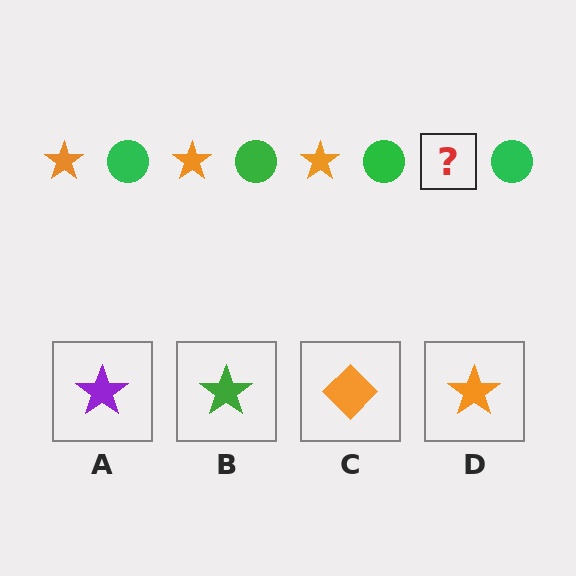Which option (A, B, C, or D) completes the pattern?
D.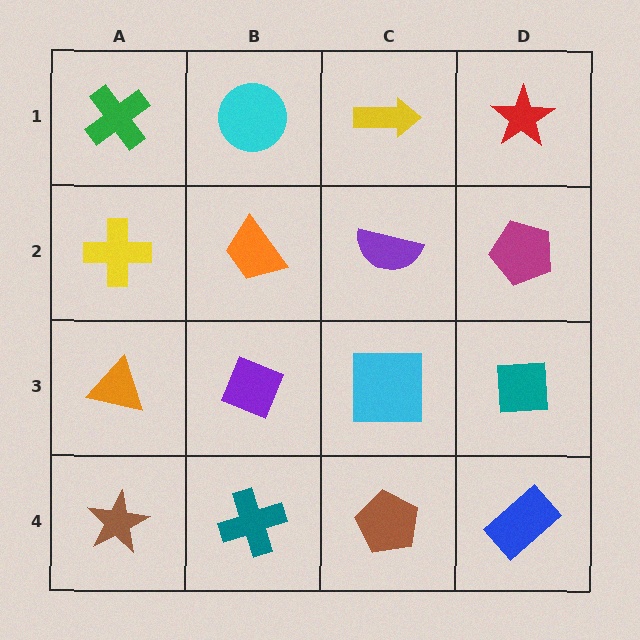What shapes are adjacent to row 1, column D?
A magenta pentagon (row 2, column D), a yellow arrow (row 1, column C).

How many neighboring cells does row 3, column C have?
4.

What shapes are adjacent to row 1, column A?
A yellow cross (row 2, column A), a cyan circle (row 1, column B).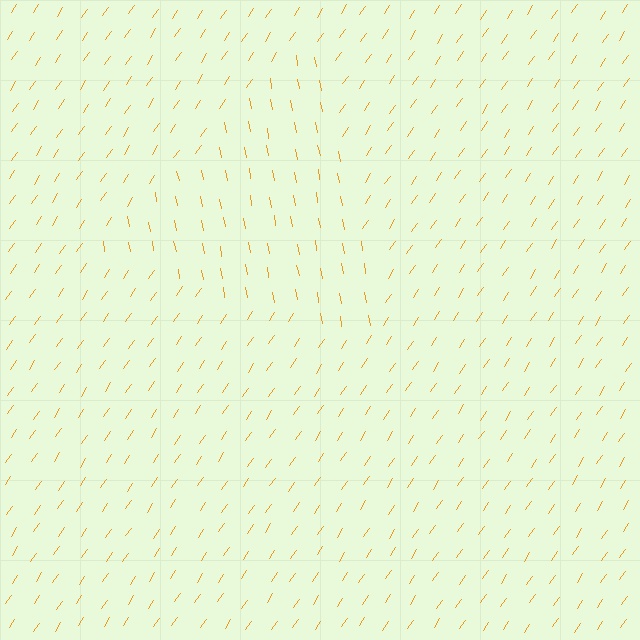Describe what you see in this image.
The image is filled with small orange line segments. A triangle region in the image has lines oriented differently from the surrounding lines, creating a visible texture boundary.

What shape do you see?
I see a triangle.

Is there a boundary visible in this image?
Yes, there is a texture boundary formed by a change in line orientation.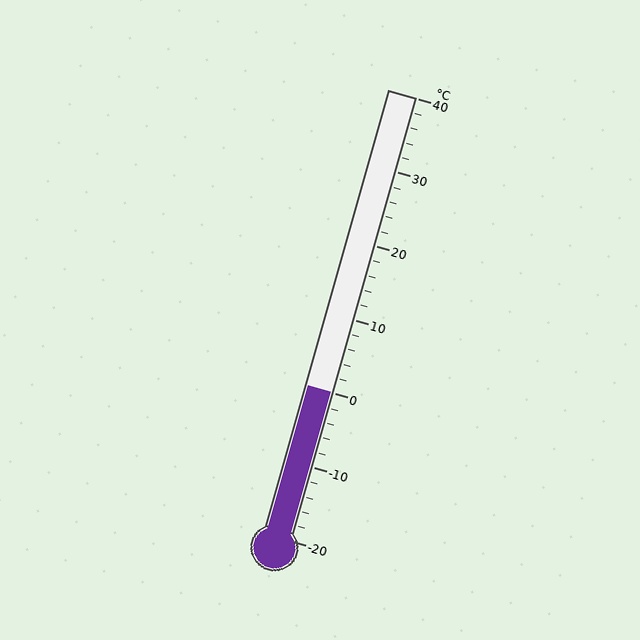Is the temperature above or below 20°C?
The temperature is below 20°C.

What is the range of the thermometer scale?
The thermometer scale ranges from -20°C to 40°C.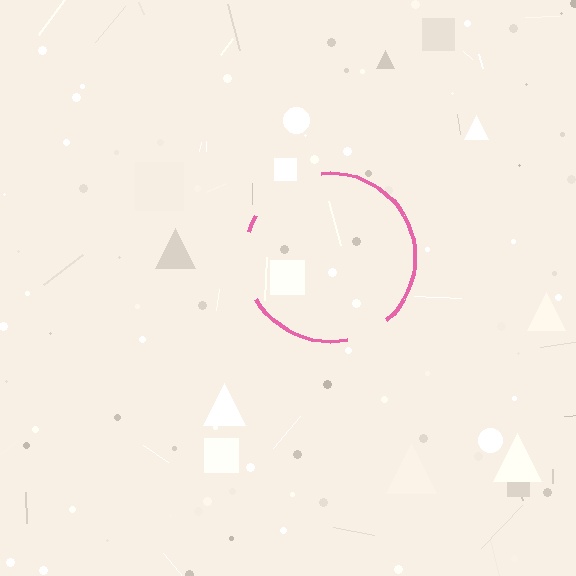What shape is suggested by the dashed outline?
The dashed outline suggests a circle.